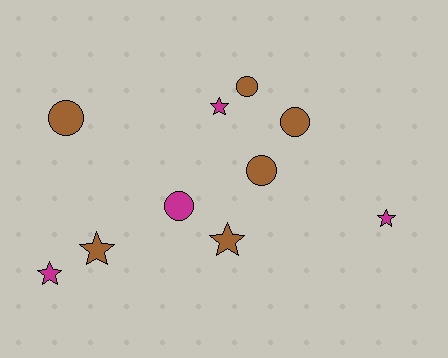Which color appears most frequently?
Brown, with 6 objects.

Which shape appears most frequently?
Circle, with 5 objects.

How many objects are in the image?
There are 10 objects.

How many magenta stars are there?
There are 3 magenta stars.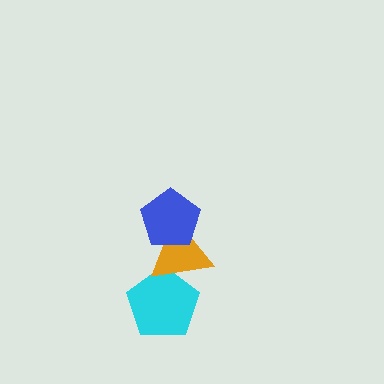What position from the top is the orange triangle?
The orange triangle is 2nd from the top.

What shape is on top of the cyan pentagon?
The orange triangle is on top of the cyan pentagon.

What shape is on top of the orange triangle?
The blue pentagon is on top of the orange triangle.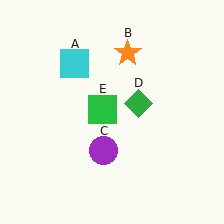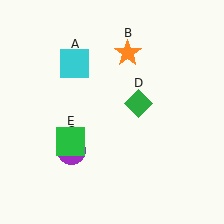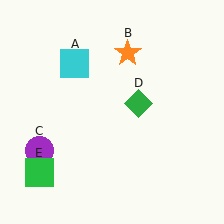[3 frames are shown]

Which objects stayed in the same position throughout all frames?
Cyan square (object A) and orange star (object B) and green diamond (object D) remained stationary.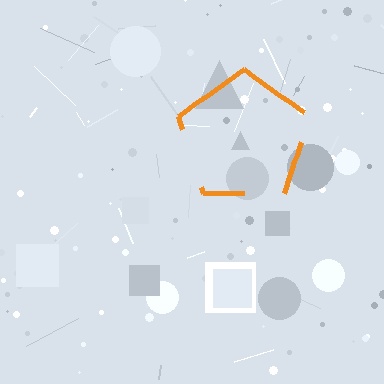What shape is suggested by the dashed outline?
The dashed outline suggests a pentagon.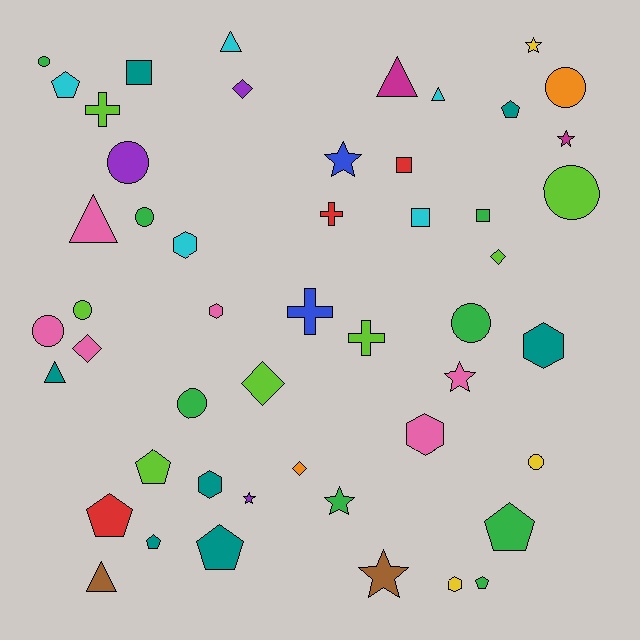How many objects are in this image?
There are 50 objects.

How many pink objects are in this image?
There are 6 pink objects.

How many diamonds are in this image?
There are 5 diamonds.